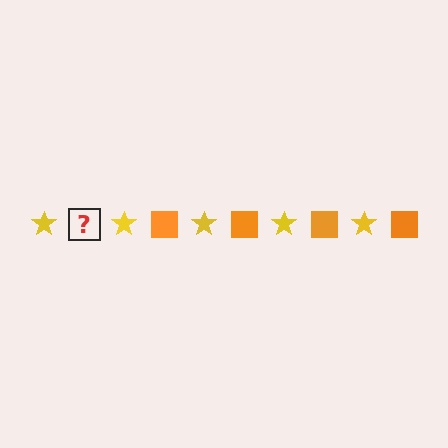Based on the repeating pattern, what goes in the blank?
The blank should be an orange square.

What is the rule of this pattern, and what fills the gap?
The rule is that the pattern alternates between yellow star and orange square. The gap should be filled with an orange square.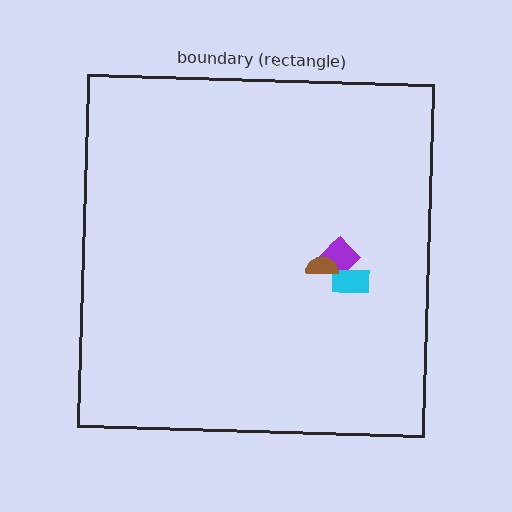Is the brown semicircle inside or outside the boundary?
Inside.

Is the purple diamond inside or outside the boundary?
Inside.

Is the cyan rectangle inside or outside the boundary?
Inside.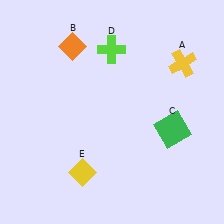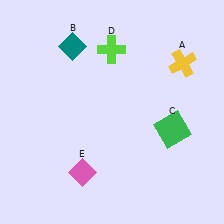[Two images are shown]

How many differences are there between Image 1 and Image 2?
There are 2 differences between the two images.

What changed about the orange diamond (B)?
In Image 1, B is orange. In Image 2, it changed to teal.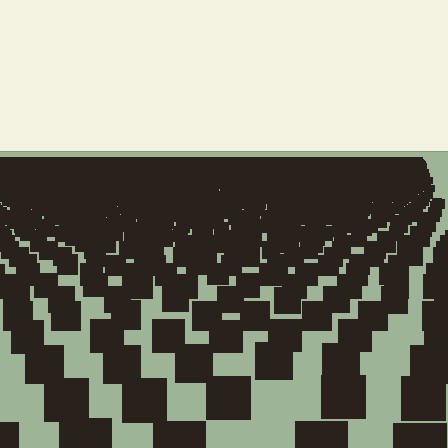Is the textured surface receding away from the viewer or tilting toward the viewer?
The surface is receding away from the viewer. Texture elements get smaller and denser toward the top.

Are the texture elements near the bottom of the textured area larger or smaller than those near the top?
Larger. Near the bottom, elements are closer to the viewer and appear at a bigger on-screen size.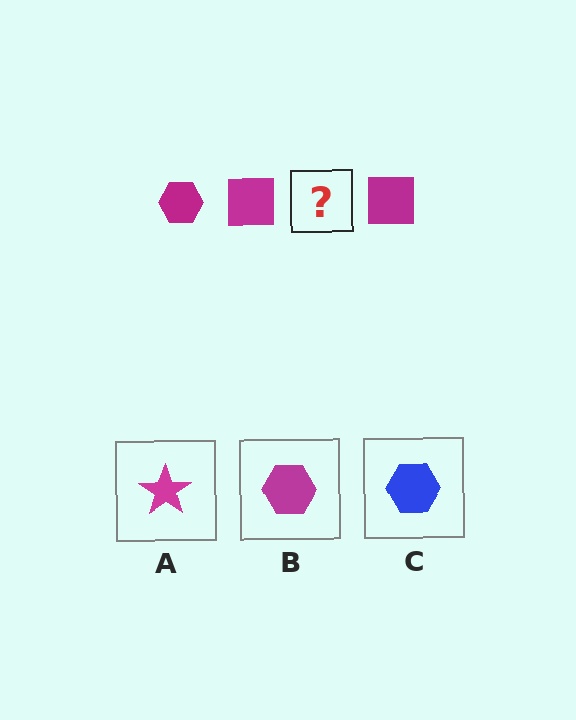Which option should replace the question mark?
Option B.